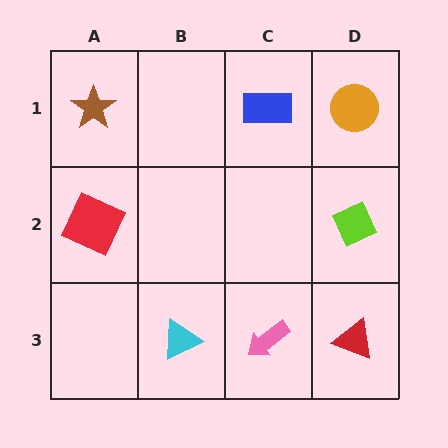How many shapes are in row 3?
3 shapes.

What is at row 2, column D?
A lime diamond.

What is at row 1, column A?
A brown star.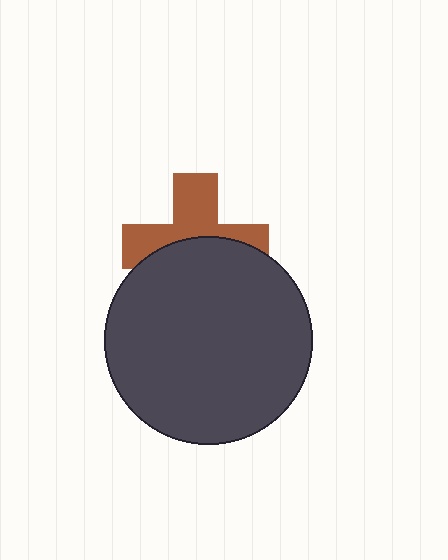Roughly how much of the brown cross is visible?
About half of it is visible (roughly 50%).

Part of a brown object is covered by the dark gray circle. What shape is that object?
It is a cross.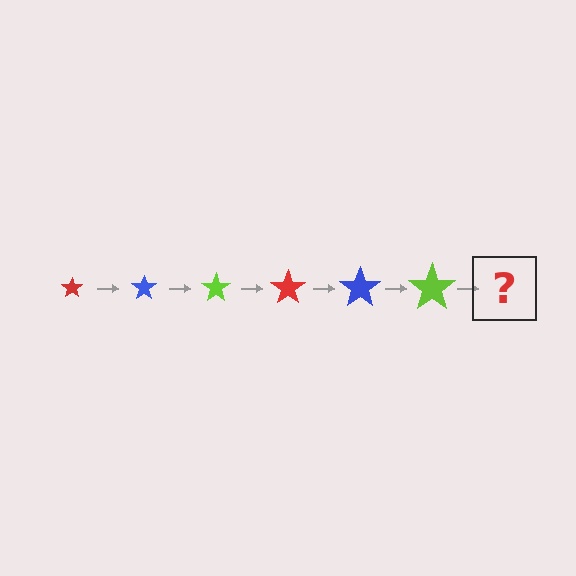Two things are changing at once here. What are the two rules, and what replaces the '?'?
The two rules are that the star grows larger each step and the color cycles through red, blue, and lime. The '?' should be a red star, larger than the previous one.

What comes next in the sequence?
The next element should be a red star, larger than the previous one.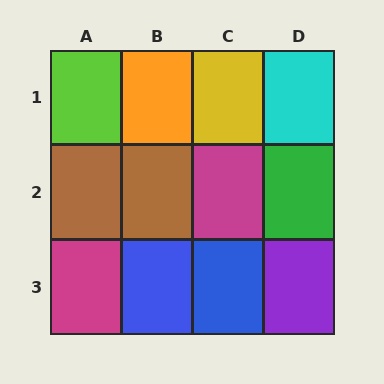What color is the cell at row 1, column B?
Orange.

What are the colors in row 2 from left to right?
Brown, brown, magenta, green.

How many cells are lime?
1 cell is lime.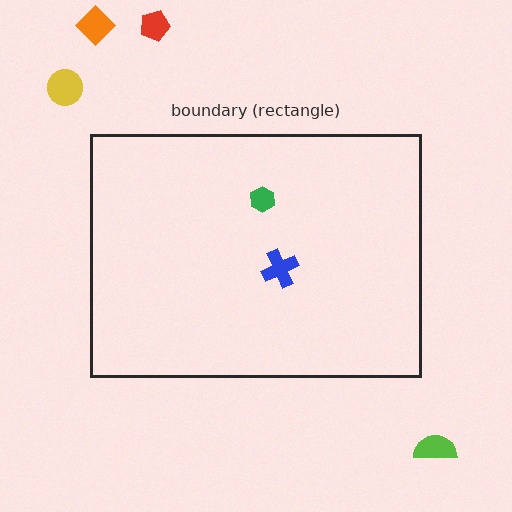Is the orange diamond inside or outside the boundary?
Outside.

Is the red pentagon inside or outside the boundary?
Outside.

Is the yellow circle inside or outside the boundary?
Outside.